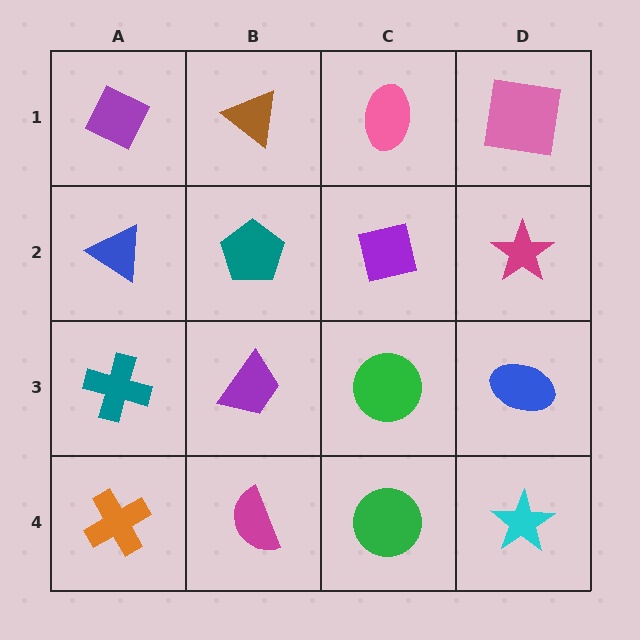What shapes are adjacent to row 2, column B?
A brown triangle (row 1, column B), a purple trapezoid (row 3, column B), a blue triangle (row 2, column A), a purple square (row 2, column C).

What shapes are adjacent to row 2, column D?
A pink square (row 1, column D), a blue ellipse (row 3, column D), a purple square (row 2, column C).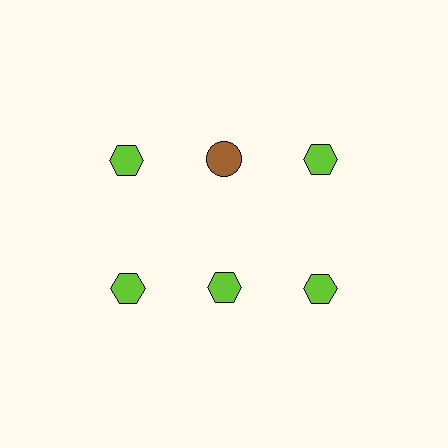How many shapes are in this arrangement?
There are 6 shapes arranged in a grid pattern.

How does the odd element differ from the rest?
It differs in both color (brown instead of lime) and shape (circle instead of hexagon).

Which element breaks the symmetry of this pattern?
The brown circle in the top row, second from left column breaks the symmetry. All other shapes are lime hexagons.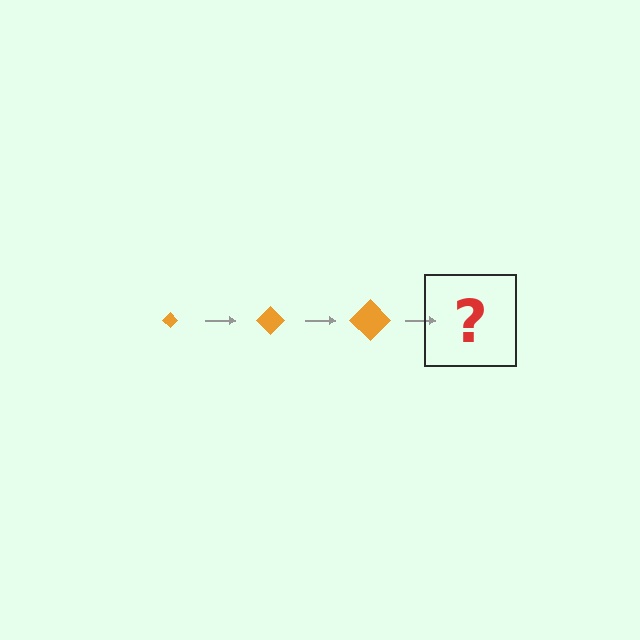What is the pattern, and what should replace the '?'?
The pattern is that the diamond gets progressively larger each step. The '?' should be an orange diamond, larger than the previous one.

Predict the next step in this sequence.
The next step is an orange diamond, larger than the previous one.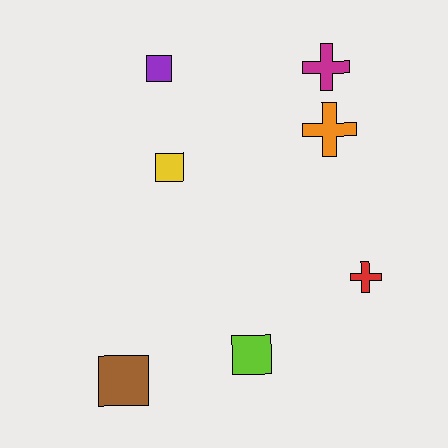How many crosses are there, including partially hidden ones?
There are 3 crosses.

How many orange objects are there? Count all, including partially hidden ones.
There is 1 orange object.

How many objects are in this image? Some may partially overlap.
There are 7 objects.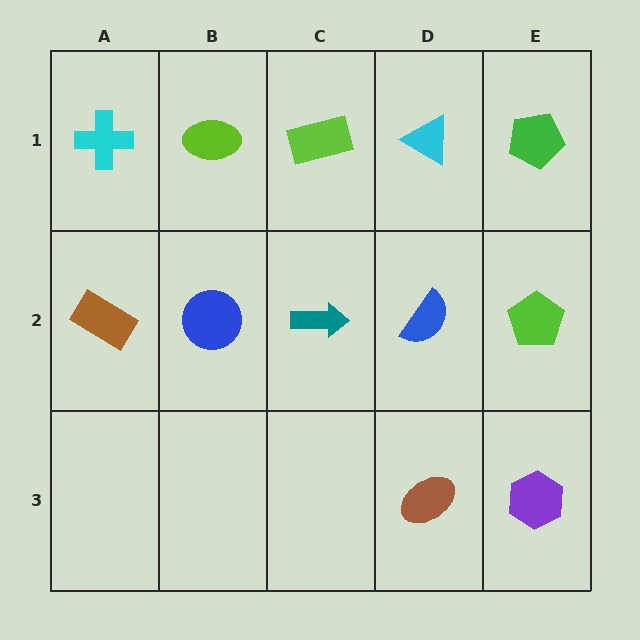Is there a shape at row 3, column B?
No, that cell is empty.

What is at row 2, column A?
A brown rectangle.